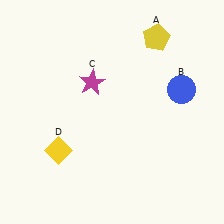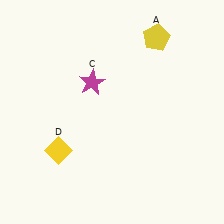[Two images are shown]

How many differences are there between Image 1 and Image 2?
There is 1 difference between the two images.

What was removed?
The blue circle (B) was removed in Image 2.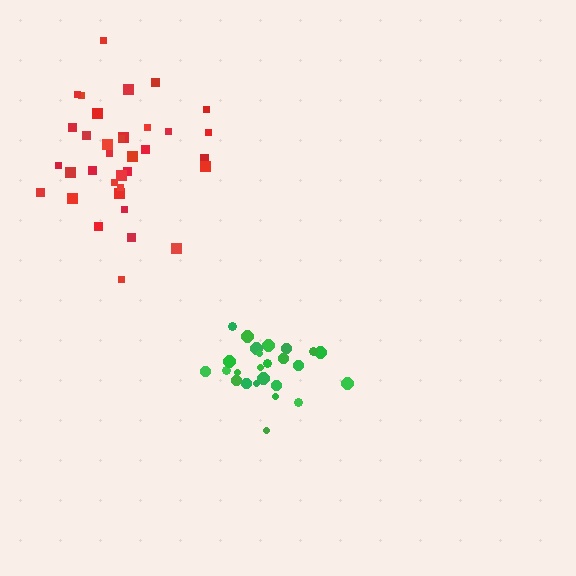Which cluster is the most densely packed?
Green.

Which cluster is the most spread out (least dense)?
Red.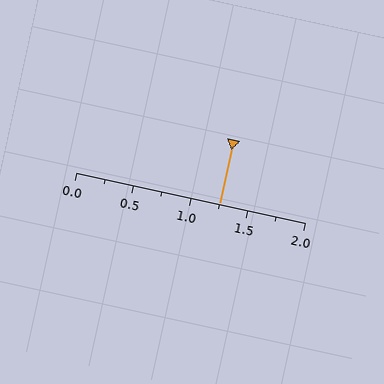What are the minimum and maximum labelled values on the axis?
The axis runs from 0.0 to 2.0.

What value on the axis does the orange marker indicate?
The marker indicates approximately 1.25.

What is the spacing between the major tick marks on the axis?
The major ticks are spaced 0.5 apart.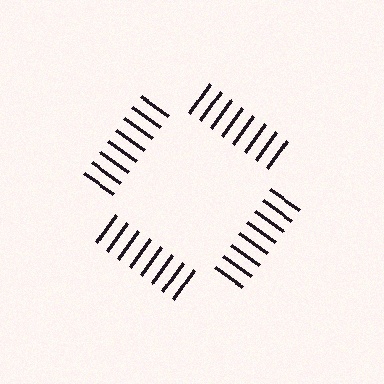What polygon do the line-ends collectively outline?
An illusory square — the line segments terminate on its edges but no continuous stroke is drawn.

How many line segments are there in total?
32 — 8 along each of the 4 edges.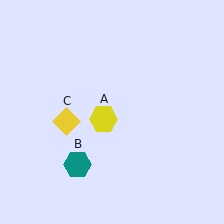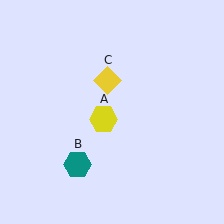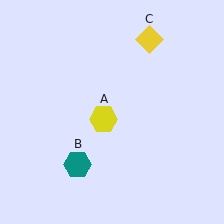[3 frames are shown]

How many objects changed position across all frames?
1 object changed position: yellow diamond (object C).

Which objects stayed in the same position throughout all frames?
Yellow hexagon (object A) and teal hexagon (object B) remained stationary.